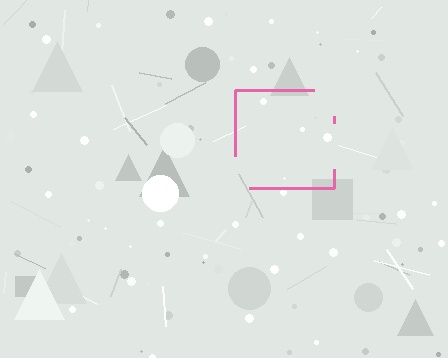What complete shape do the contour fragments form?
The contour fragments form a square.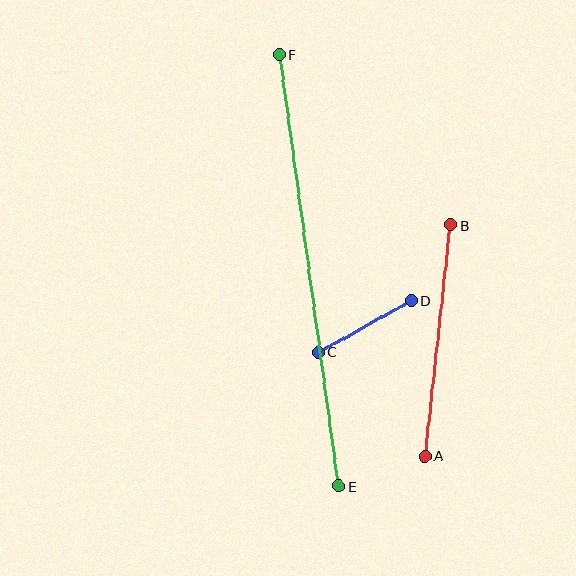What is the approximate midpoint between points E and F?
The midpoint is at approximately (309, 270) pixels.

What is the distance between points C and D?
The distance is approximately 106 pixels.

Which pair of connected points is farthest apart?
Points E and F are farthest apart.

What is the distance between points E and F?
The distance is approximately 436 pixels.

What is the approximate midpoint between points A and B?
The midpoint is at approximately (438, 340) pixels.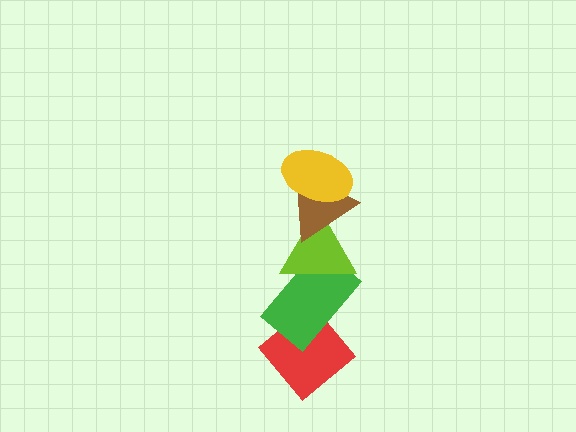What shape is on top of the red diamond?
The green rectangle is on top of the red diamond.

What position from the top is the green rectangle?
The green rectangle is 4th from the top.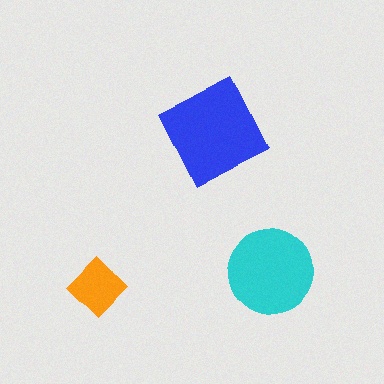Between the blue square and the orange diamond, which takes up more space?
The blue square.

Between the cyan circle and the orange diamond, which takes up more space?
The cyan circle.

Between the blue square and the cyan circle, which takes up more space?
The blue square.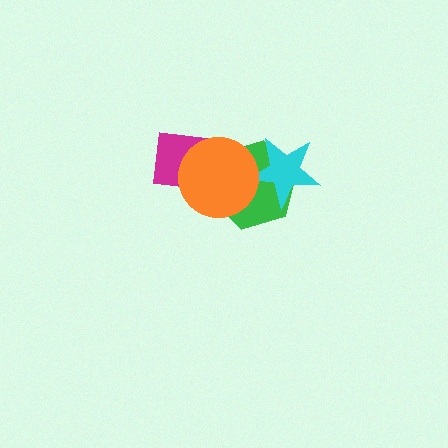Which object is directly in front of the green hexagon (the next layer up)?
The cyan star is directly in front of the green hexagon.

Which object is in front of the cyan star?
The orange circle is in front of the cyan star.